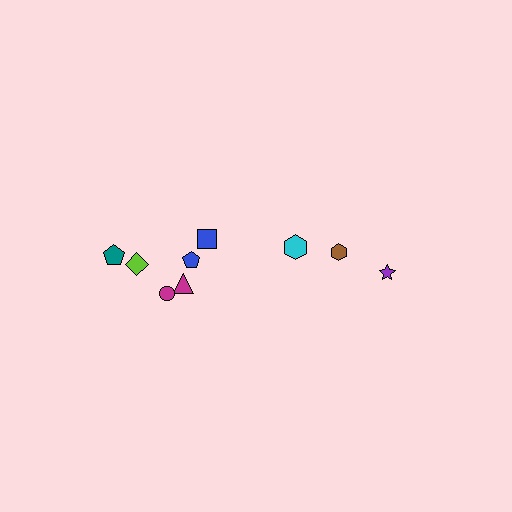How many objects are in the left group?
There are 6 objects.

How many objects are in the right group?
There are 3 objects.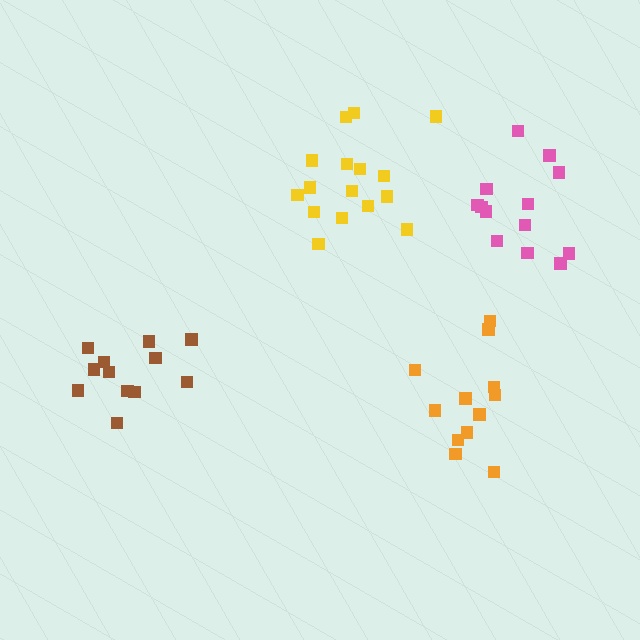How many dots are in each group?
Group 1: 12 dots, Group 2: 16 dots, Group 3: 13 dots, Group 4: 12 dots (53 total).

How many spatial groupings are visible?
There are 4 spatial groupings.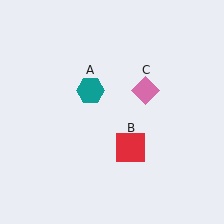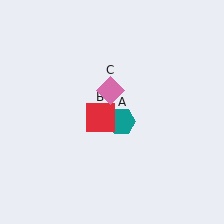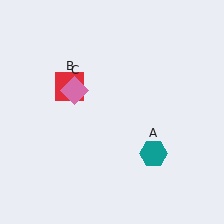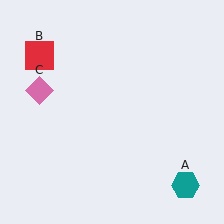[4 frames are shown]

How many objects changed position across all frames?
3 objects changed position: teal hexagon (object A), red square (object B), pink diamond (object C).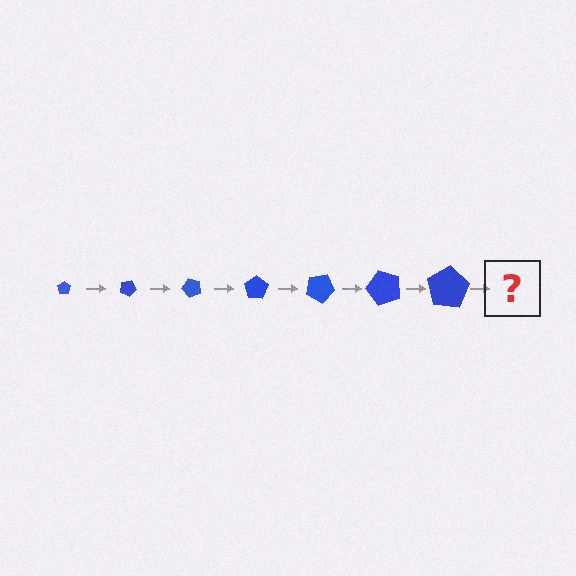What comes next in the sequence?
The next element should be a pentagon, larger than the previous one and rotated 175 degrees from the start.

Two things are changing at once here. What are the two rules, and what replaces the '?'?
The two rules are that the pentagon grows larger each step and it rotates 25 degrees each step. The '?' should be a pentagon, larger than the previous one and rotated 175 degrees from the start.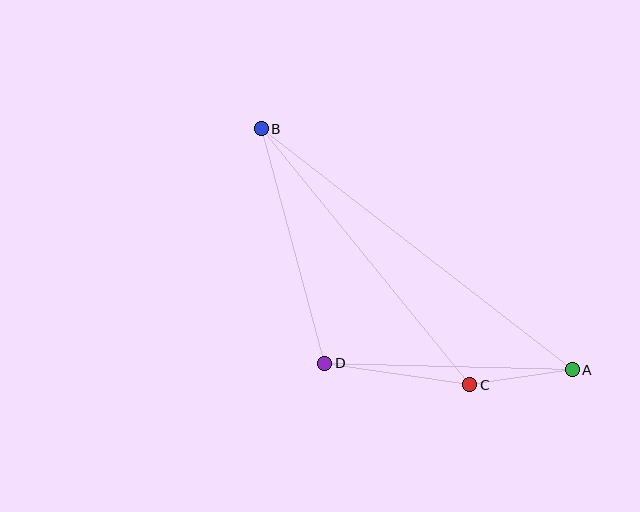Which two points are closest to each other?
Points A and C are closest to each other.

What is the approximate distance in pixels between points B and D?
The distance between B and D is approximately 243 pixels.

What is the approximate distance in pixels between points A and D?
The distance between A and D is approximately 247 pixels.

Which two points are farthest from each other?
Points A and B are farthest from each other.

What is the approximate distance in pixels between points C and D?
The distance between C and D is approximately 146 pixels.